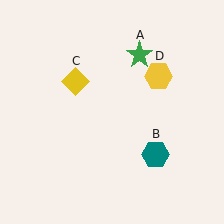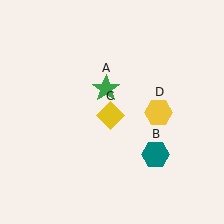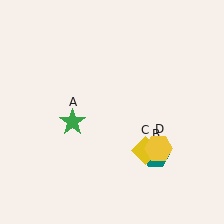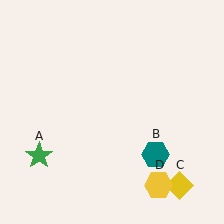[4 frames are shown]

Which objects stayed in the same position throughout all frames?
Teal hexagon (object B) remained stationary.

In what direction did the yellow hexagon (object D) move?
The yellow hexagon (object D) moved down.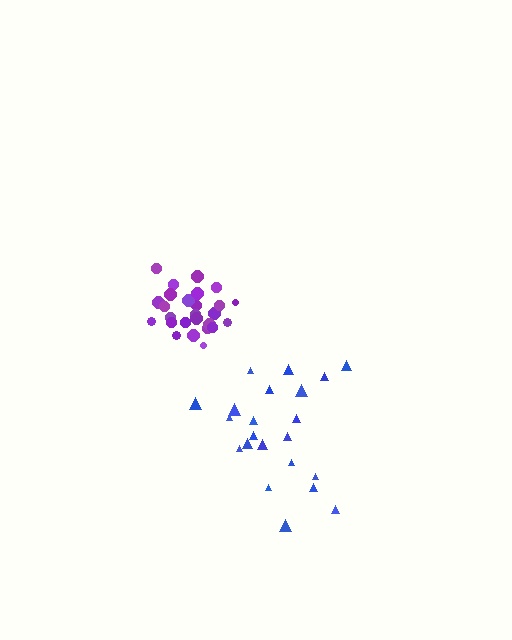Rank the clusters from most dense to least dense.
purple, blue.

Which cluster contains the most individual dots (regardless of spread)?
Purple (26).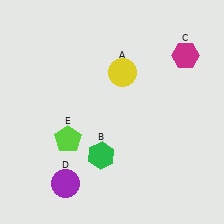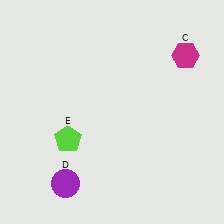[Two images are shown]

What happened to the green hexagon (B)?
The green hexagon (B) was removed in Image 2. It was in the bottom-left area of Image 1.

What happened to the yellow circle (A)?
The yellow circle (A) was removed in Image 2. It was in the top-right area of Image 1.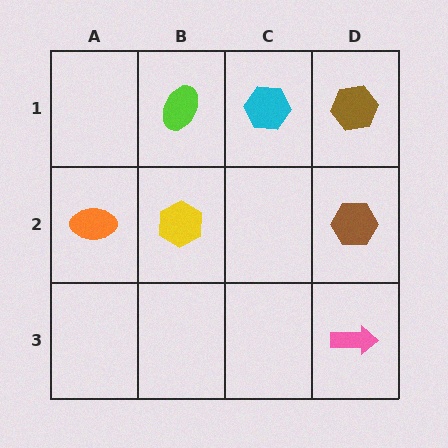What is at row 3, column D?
A pink arrow.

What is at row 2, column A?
An orange ellipse.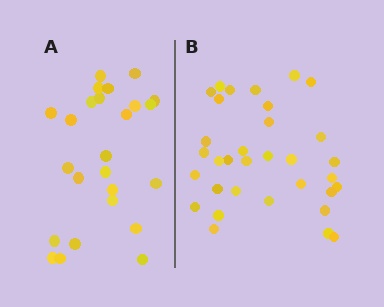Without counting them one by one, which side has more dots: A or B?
Region B (the right region) has more dots.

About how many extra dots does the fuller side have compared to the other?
Region B has roughly 8 or so more dots than region A.